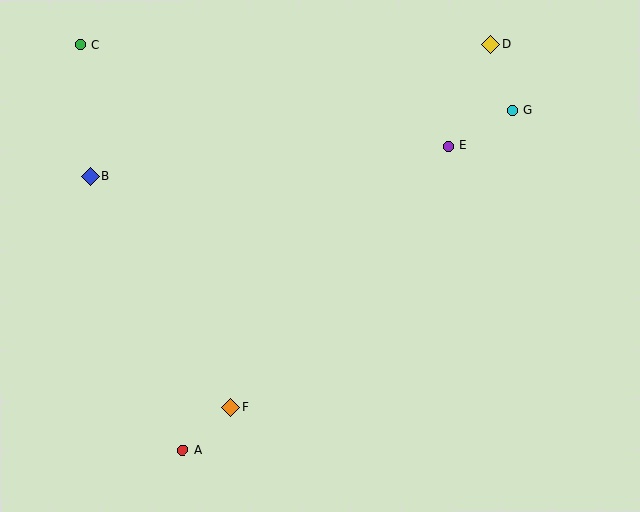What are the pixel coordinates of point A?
Point A is at (183, 450).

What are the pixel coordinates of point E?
Point E is at (448, 146).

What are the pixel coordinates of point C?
Point C is at (80, 45).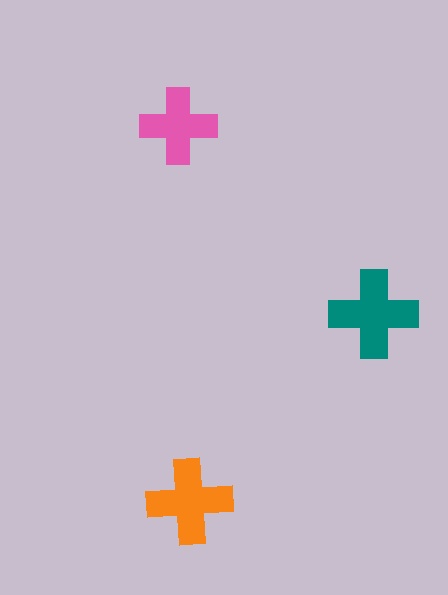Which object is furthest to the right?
The teal cross is rightmost.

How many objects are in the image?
There are 3 objects in the image.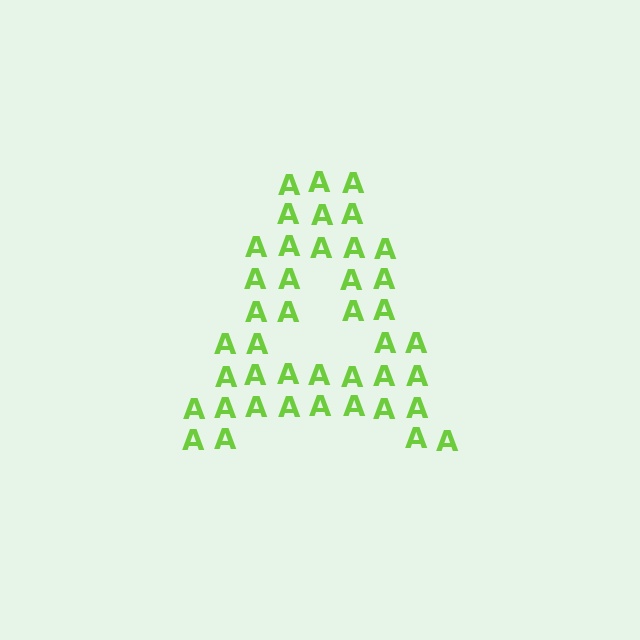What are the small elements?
The small elements are letter A's.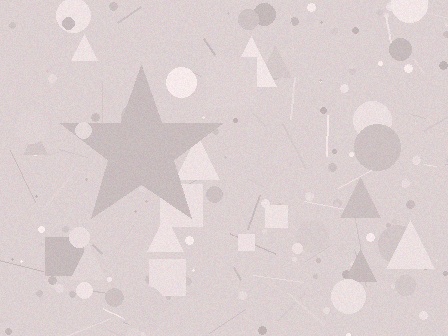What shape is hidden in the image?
A star is hidden in the image.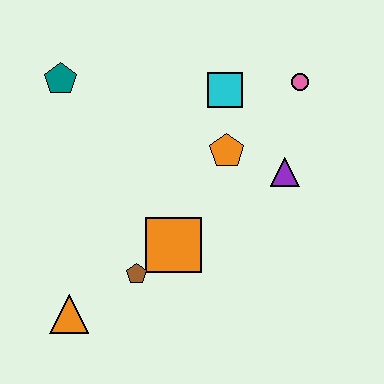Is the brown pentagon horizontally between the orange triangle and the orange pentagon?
Yes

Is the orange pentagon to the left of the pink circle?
Yes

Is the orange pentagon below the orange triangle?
No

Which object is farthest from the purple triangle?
The orange triangle is farthest from the purple triangle.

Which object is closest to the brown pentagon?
The orange square is closest to the brown pentagon.